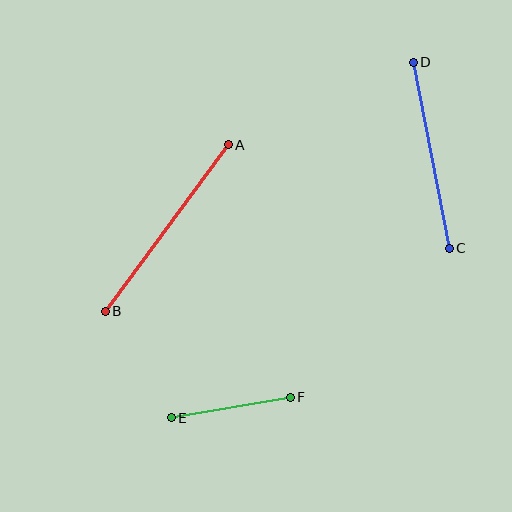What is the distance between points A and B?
The distance is approximately 207 pixels.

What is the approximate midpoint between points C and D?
The midpoint is at approximately (431, 155) pixels.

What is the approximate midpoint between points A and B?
The midpoint is at approximately (167, 228) pixels.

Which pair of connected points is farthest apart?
Points A and B are farthest apart.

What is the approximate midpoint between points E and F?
The midpoint is at approximately (231, 407) pixels.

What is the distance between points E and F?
The distance is approximately 121 pixels.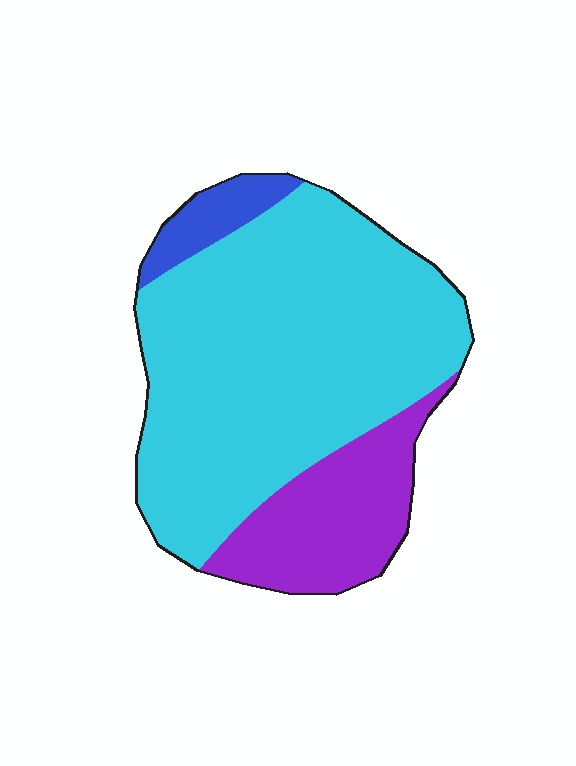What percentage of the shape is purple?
Purple covers 22% of the shape.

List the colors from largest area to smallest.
From largest to smallest: cyan, purple, blue.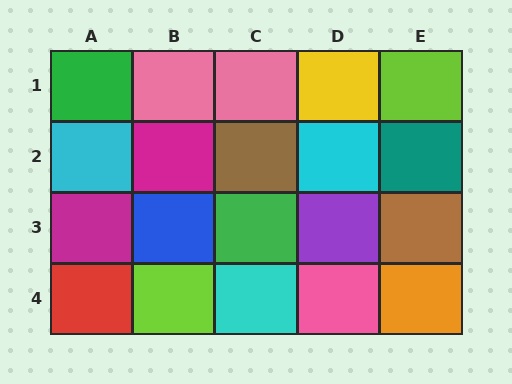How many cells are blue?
1 cell is blue.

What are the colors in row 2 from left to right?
Cyan, magenta, brown, cyan, teal.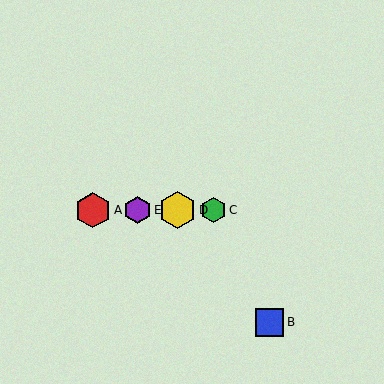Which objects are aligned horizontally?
Objects A, C, D, E are aligned horizontally.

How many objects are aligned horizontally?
4 objects (A, C, D, E) are aligned horizontally.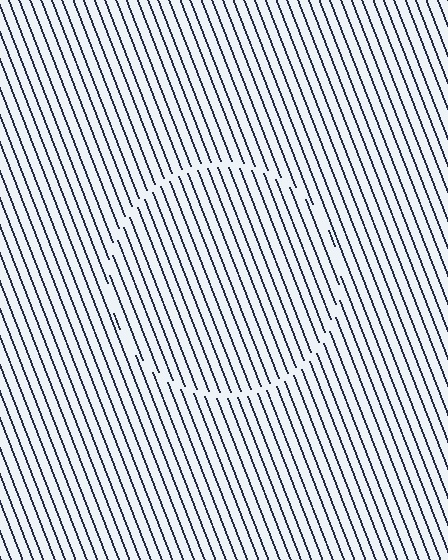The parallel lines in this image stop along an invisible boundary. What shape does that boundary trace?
An illusory circle. The interior of the shape contains the same grating, shifted by half a period — the contour is defined by the phase discontinuity where line-ends from the inner and outer gratings abut.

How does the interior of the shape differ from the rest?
The interior of the shape contains the same grating, shifted by half a period — the contour is defined by the phase discontinuity where line-ends from the inner and outer gratings abut.